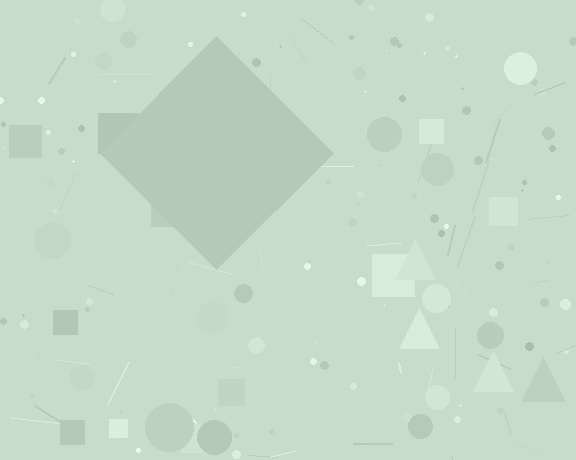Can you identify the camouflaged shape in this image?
The camouflaged shape is a diamond.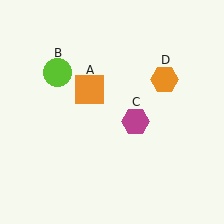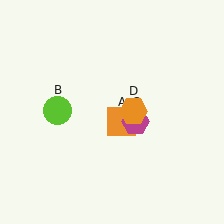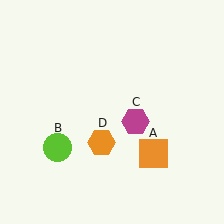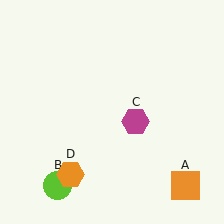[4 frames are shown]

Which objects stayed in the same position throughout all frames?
Magenta hexagon (object C) remained stationary.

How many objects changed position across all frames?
3 objects changed position: orange square (object A), lime circle (object B), orange hexagon (object D).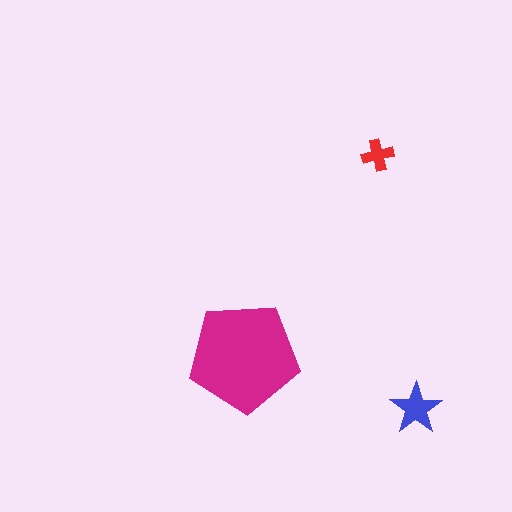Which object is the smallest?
The red cross.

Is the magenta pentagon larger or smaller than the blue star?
Larger.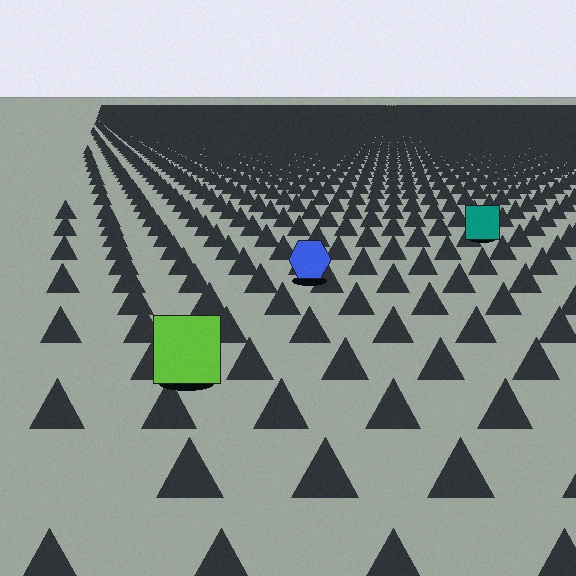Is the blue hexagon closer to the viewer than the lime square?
No. The lime square is closer — you can tell from the texture gradient: the ground texture is coarser near it.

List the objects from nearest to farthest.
From nearest to farthest: the lime square, the blue hexagon, the teal square.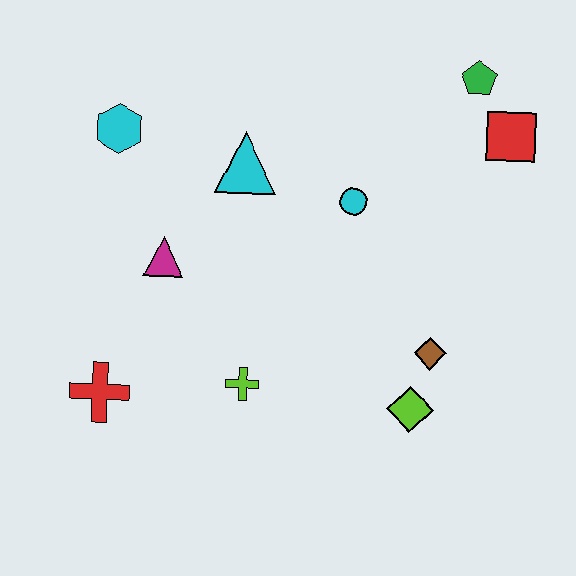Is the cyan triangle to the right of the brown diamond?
No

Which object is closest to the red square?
The green pentagon is closest to the red square.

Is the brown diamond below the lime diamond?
No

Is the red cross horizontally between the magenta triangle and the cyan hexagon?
No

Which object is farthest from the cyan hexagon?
The lime diamond is farthest from the cyan hexagon.